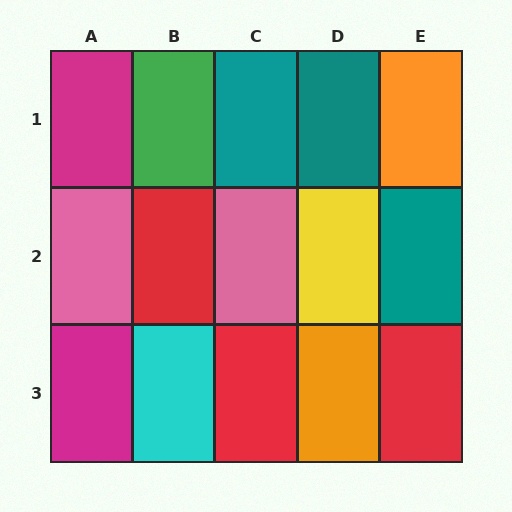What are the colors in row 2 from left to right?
Pink, red, pink, yellow, teal.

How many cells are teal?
3 cells are teal.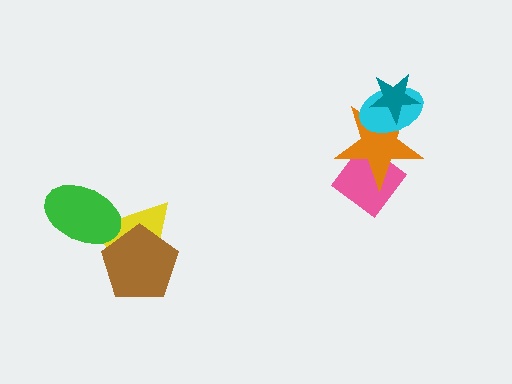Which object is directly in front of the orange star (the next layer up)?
The cyan ellipse is directly in front of the orange star.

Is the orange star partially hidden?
Yes, it is partially covered by another shape.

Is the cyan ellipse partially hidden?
Yes, it is partially covered by another shape.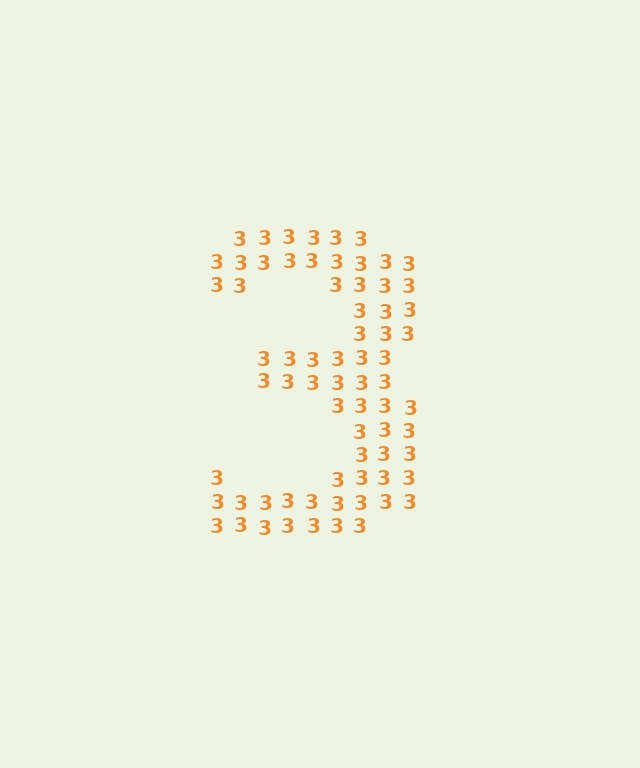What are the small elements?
The small elements are digit 3's.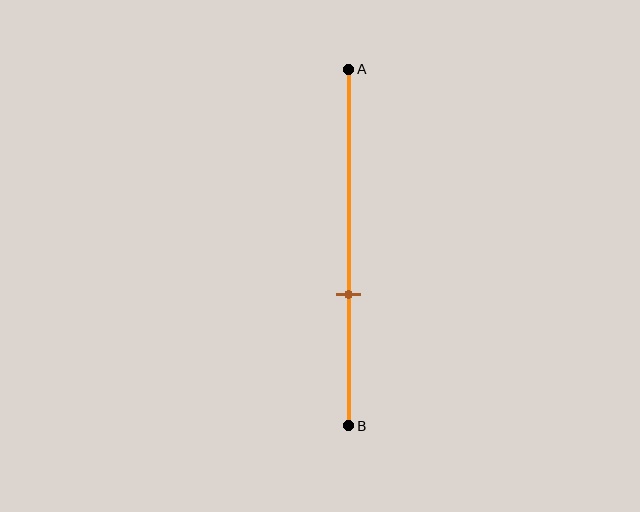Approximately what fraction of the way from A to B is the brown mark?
The brown mark is approximately 65% of the way from A to B.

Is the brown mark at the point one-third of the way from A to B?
No, the mark is at about 65% from A, not at the 33% one-third point.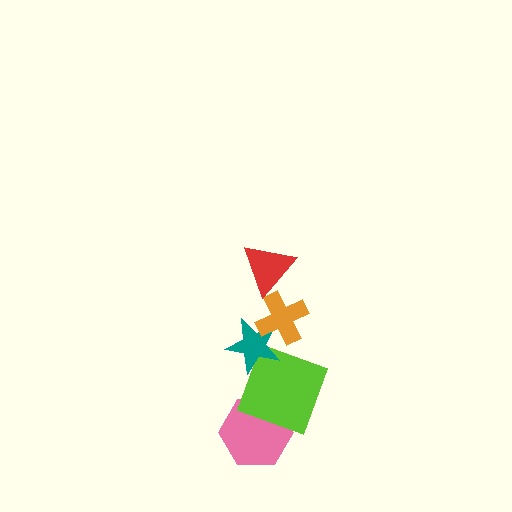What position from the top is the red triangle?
The red triangle is 1st from the top.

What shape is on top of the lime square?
The teal star is on top of the lime square.